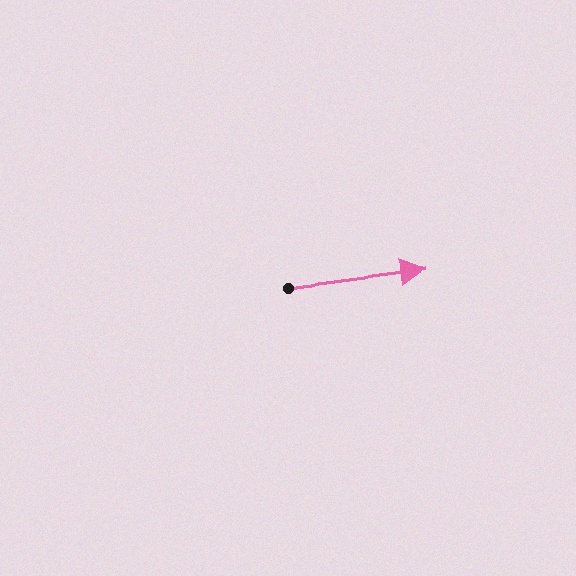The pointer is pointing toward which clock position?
Roughly 3 o'clock.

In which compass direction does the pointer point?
East.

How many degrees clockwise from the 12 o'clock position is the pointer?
Approximately 83 degrees.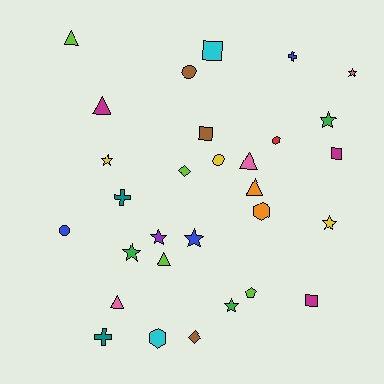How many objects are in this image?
There are 30 objects.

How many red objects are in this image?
There is 1 red object.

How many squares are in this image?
There are 4 squares.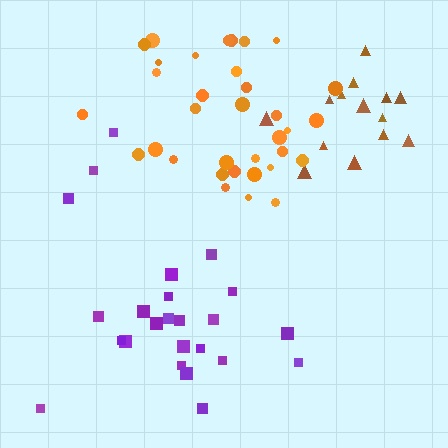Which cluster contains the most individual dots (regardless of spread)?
Orange (34).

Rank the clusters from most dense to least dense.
orange, brown, purple.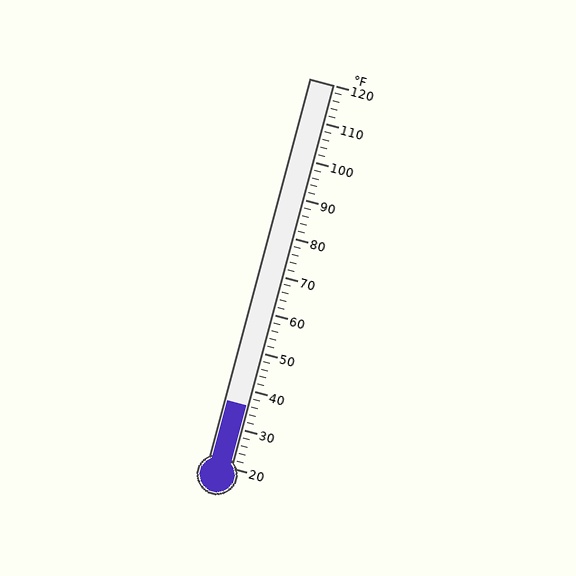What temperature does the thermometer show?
The thermometer shows approximately 36°F.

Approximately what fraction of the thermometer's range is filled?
The thermometer is filled to approximately 15% of its range.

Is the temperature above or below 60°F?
The temperature is below 60°F.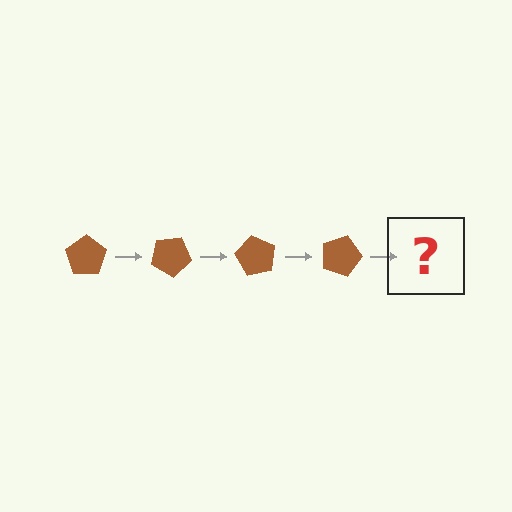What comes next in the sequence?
The next element should be a brown pentagon rotated 120 degrees.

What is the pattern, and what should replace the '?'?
The pattern is that the pentagon rotates 30 degrees each step. The '?' should be a brown pentagon rotated 120 degrees.